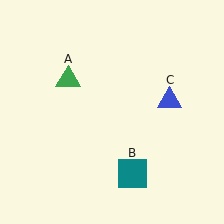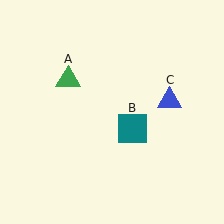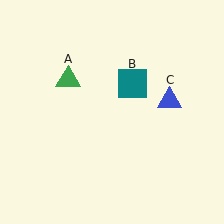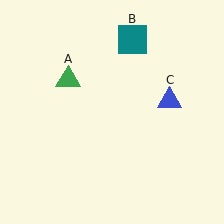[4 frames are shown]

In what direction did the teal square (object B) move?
The teal square (object B) moved up.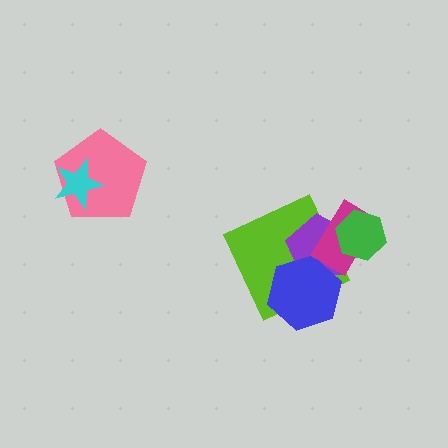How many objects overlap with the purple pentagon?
4 objects overlap with the purple pentagon.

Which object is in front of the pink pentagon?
The cyan star is in front of the pink pentagon.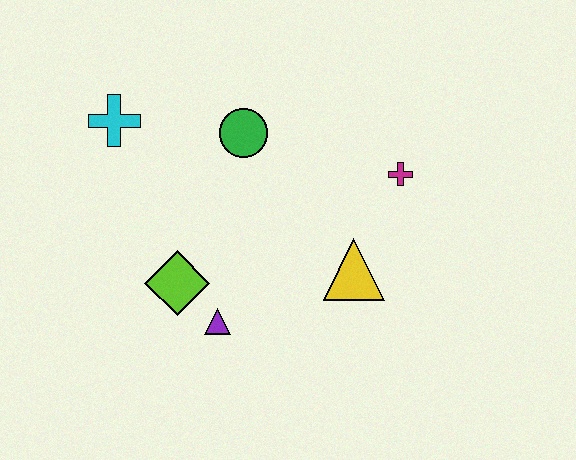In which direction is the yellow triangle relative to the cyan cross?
The yellow triangle is to the right of the cyan cross.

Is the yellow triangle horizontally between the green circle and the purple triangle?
No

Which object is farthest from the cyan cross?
The magenta cross is farthest from the cyan cross.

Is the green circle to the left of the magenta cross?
Yes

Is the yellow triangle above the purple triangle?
Yes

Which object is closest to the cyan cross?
The green circle is closest to the cyan cross.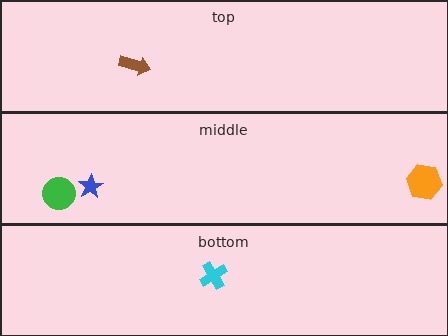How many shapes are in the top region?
1.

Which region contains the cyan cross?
The bottom region.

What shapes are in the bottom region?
The cyan cross.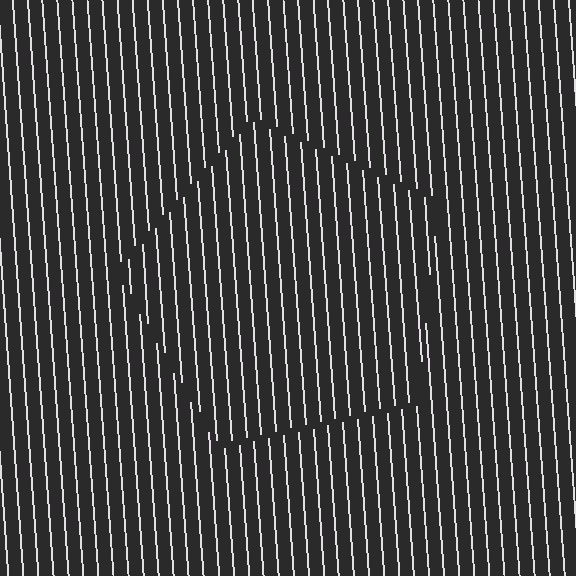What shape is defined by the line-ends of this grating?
An illusory pentagon. The interior of the shape contains the same grating, shifted by half a period — the contour is defined by the phase discontinuity where line-ends from the inner and outer gratings abut.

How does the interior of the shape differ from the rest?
The interior of the shape contains the same grating, shifted by half a period — the contour is defined by the phase discontinuity where line-ends from the inner and outer gratings abut.